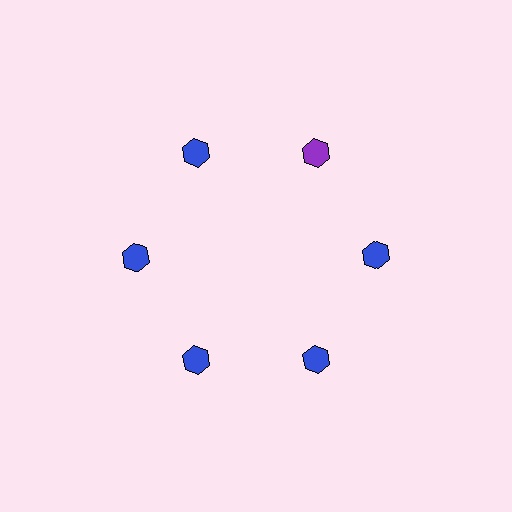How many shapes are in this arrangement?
There are 6 shapes arranged in a ring pattern.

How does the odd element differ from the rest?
It has a different color: purple instead of blue.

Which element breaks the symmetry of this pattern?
The purple hexagon at roughly the 1 o'clock position breaks the symmetry. All other shapes are blue hexagons.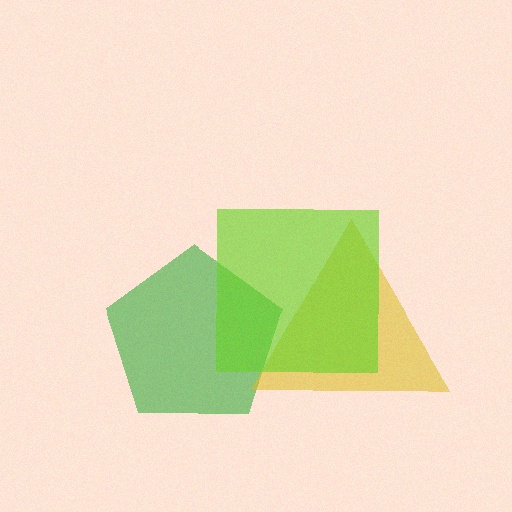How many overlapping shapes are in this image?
There are 3 overlapping shapes in the image.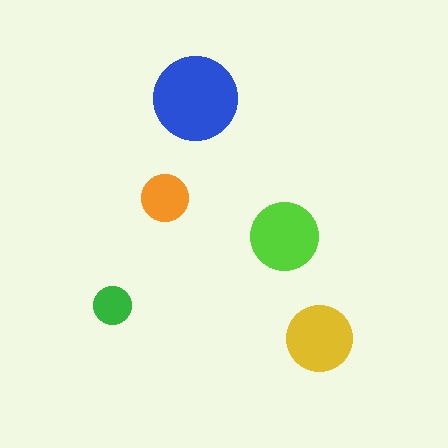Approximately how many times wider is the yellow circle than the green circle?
About 1.5 times wider.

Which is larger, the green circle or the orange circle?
The orange one.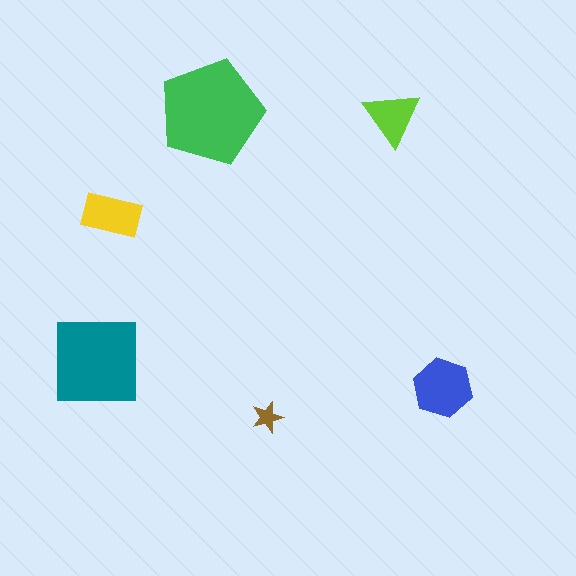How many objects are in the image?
There are 6 objects in the image.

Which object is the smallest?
The brown star.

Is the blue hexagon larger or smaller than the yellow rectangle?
Larger.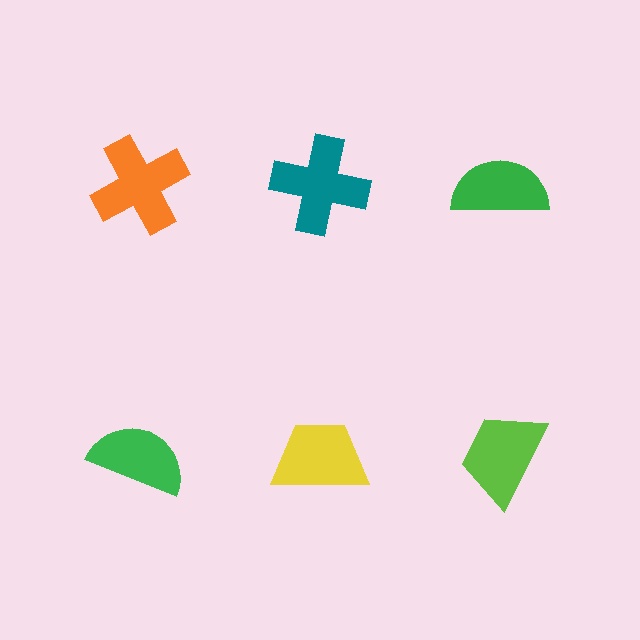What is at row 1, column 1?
An orange cross.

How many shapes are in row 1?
3 shapes.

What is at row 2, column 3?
A lime trapezoid.